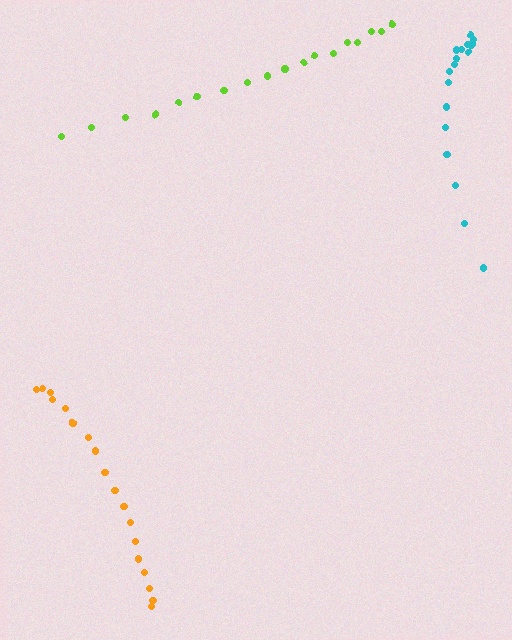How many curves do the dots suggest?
There are 3 distinct paths.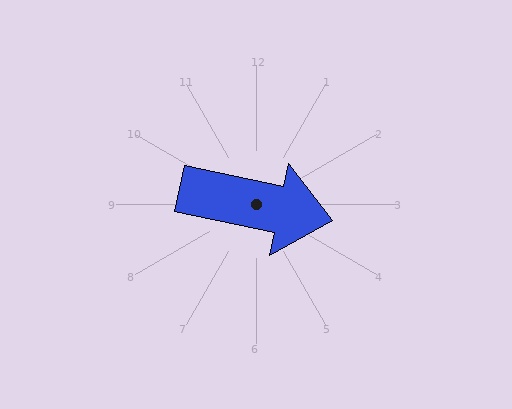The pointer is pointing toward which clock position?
Roughly 3 o'clock.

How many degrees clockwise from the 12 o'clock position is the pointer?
Approximately 102 degrees.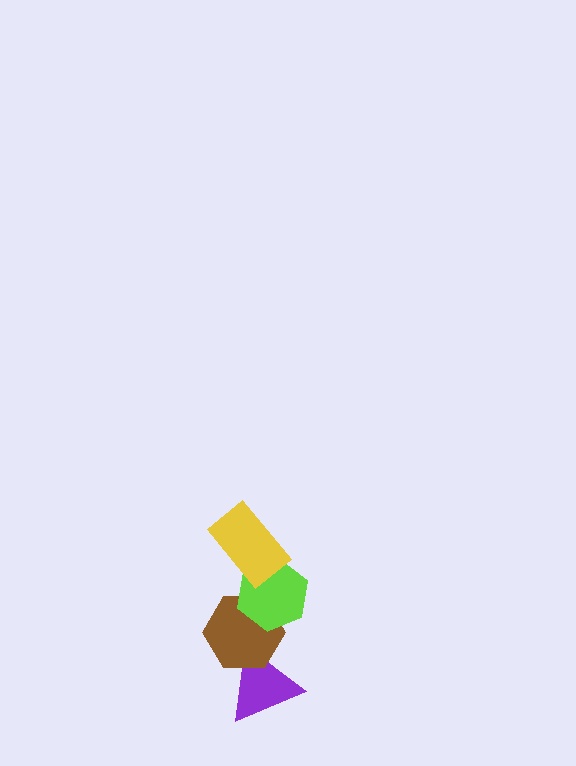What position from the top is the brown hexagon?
The brown hexagon is 3rd from the top.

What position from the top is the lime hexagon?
The lime hexagon is 2nd from the top.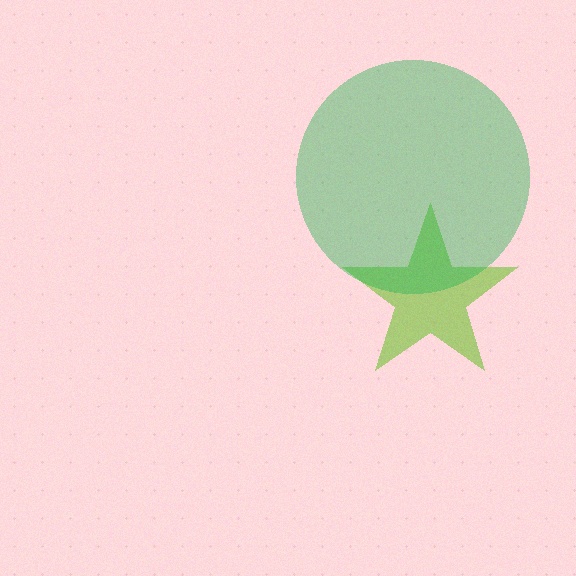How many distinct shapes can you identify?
There are 2 distinct shapes: a lime star, a green circle.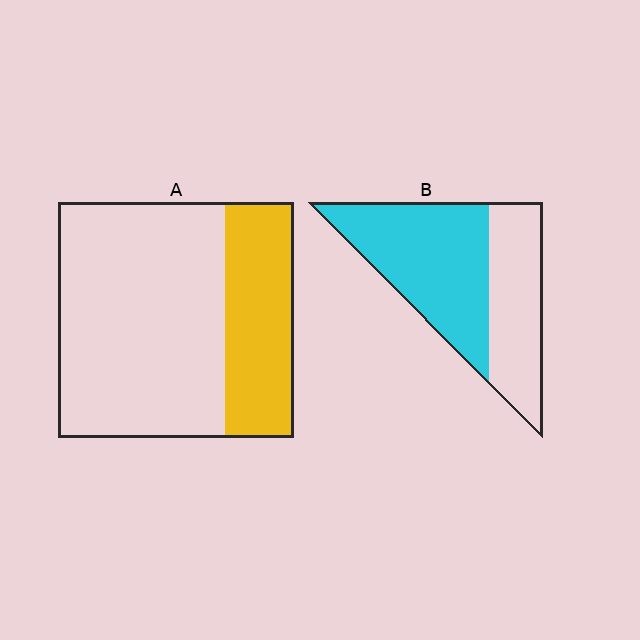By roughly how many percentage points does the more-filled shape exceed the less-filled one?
By roughly 30 percentage points (B over A).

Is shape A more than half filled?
No.